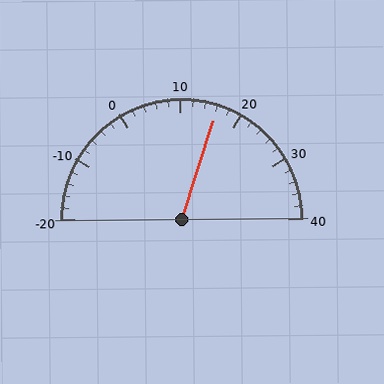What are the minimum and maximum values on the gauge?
The gauge ranges from -20 to 40.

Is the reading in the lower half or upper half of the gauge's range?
The reading is in the upper half of the range (-20 to 40).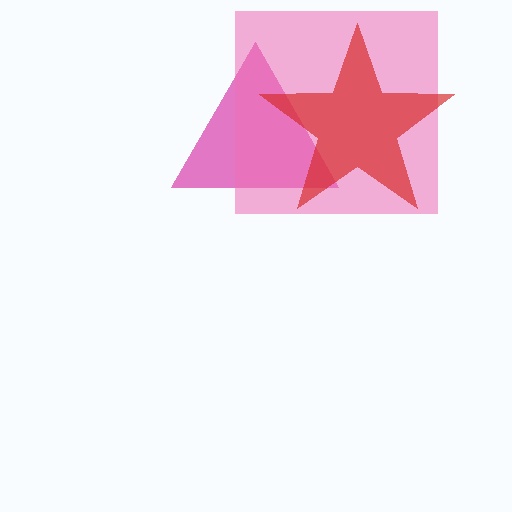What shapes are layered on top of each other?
The layered shapes are: a magenta triangle, a pink square, a red star.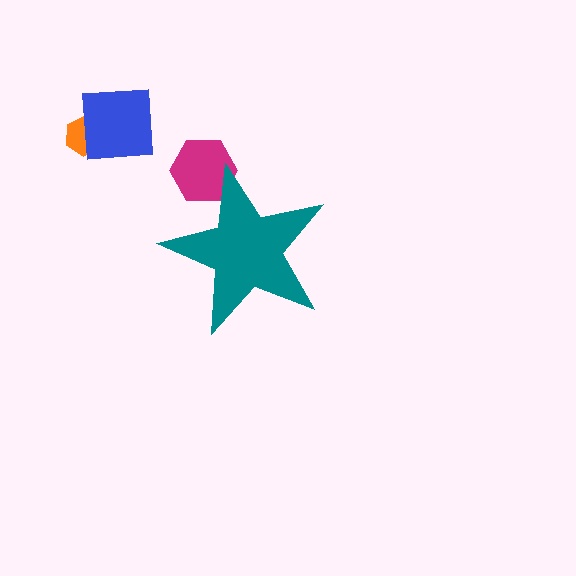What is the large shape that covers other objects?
A teal star.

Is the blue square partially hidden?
No, the blue square is fully visible.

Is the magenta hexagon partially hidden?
Yes, the magenta hexagon is partially hidden behind the teal star.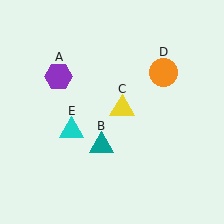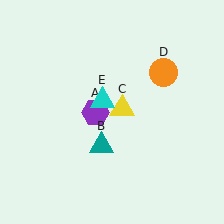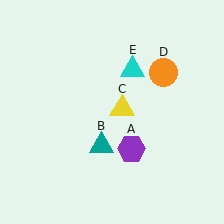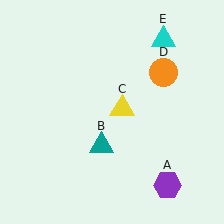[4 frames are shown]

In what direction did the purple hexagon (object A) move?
The purple hexagon (object A) moved down and to the right.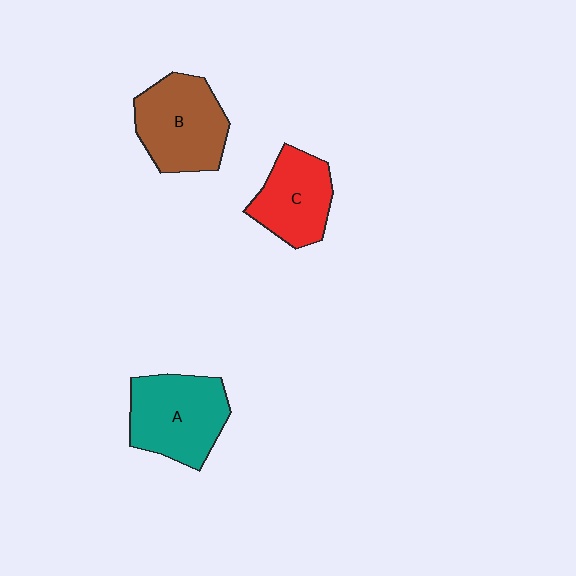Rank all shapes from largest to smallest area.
From largest to smallest: A (teal), B (brown), C (red).